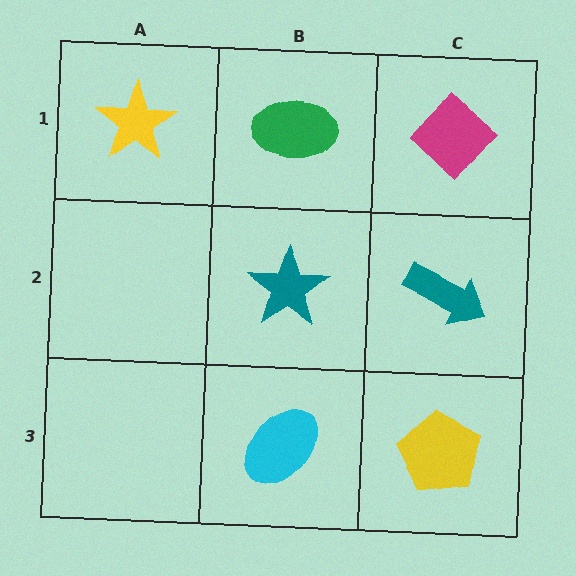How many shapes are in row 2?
2 shapes.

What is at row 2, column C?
A teal arrow.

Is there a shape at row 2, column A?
No, that cell is empty.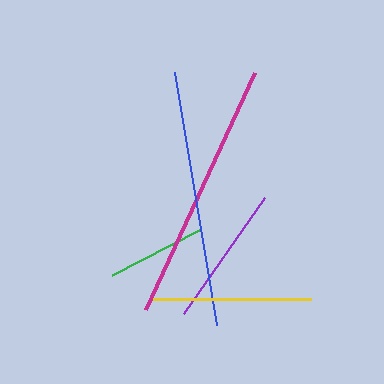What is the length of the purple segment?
The purple segment is approximately 141 pixels long.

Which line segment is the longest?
The magenta line is the longest at approximately 261 pixels.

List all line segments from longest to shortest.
From longest to shortest: magenta, blue, yellow, purple, green.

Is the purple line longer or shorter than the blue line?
The blue line is longer than the purple line.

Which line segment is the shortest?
The green line is the shortest at approximately 98 pixels.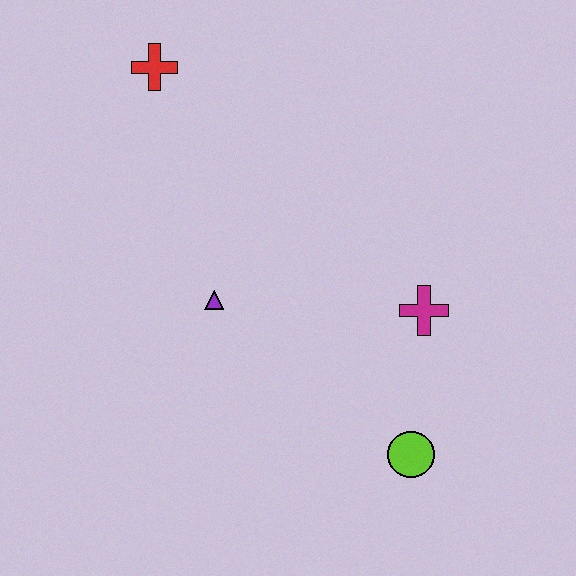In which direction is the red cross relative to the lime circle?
The red cross is above the lime circle.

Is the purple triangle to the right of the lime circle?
No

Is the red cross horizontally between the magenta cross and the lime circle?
No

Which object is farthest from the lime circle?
The red cross is farthest from the lime circle.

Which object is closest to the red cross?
The purple triangle is closest to the red cross.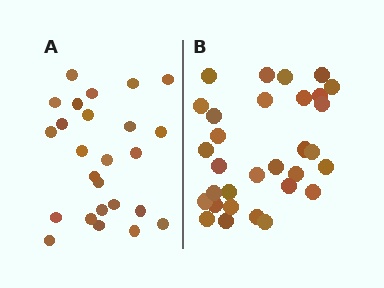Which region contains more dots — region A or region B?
Region B (the right region) has more dots.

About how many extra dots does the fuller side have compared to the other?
Region B has about 6 more dots than region A.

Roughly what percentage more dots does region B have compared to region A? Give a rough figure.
About 25% more.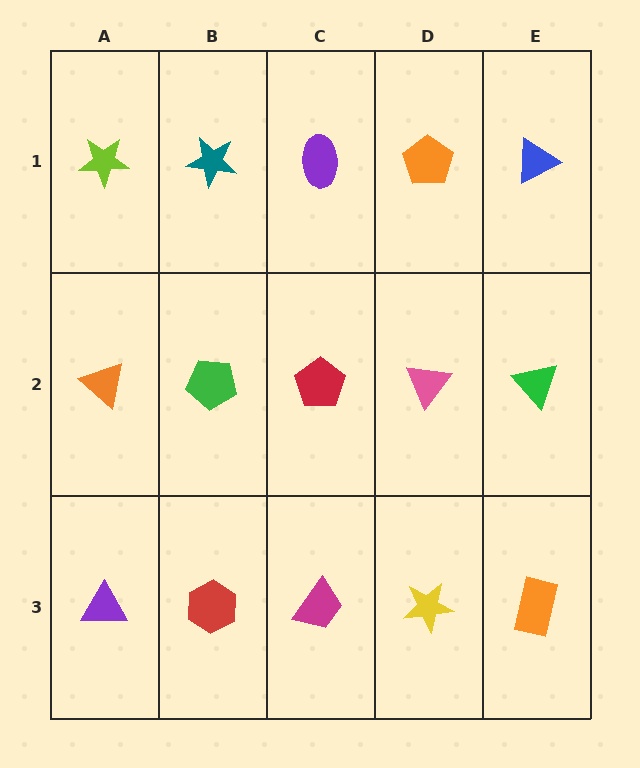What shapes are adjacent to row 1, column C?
A red pentagon (row 2, column C), a teal star (row 1, column B), an orange pentagon (row 1, column D).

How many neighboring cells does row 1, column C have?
3.